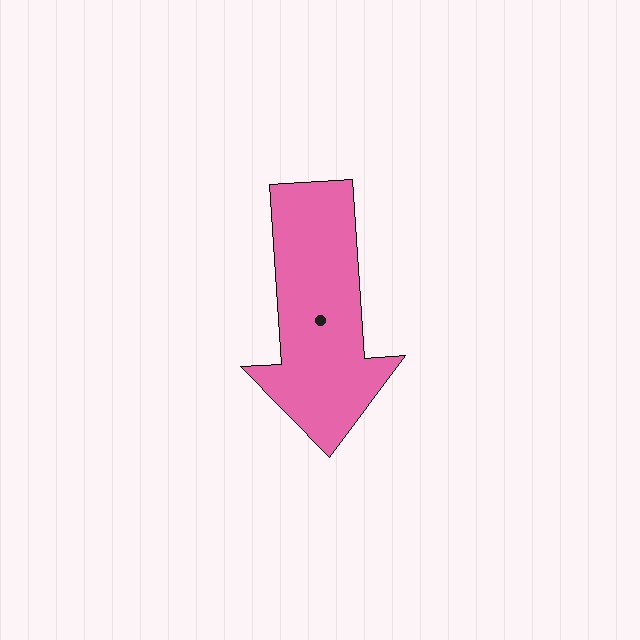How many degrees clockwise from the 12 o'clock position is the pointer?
Approximately 176 degrees.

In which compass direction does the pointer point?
South.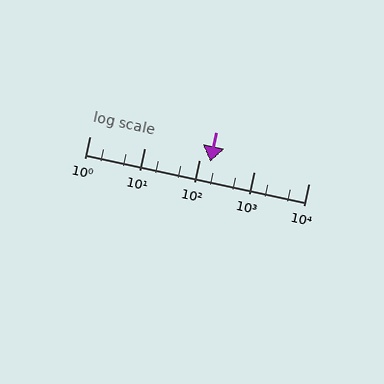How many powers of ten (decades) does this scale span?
The scale spans 4 decades, from 1 to 10000.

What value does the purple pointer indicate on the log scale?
The pointer indicates approximately 160.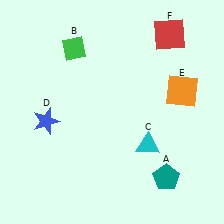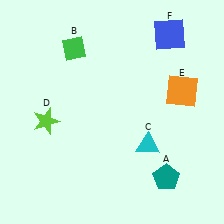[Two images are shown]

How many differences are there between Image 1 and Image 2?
There are 2 differences between the two images.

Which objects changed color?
D changed from blue to lime. F changed from red to blue.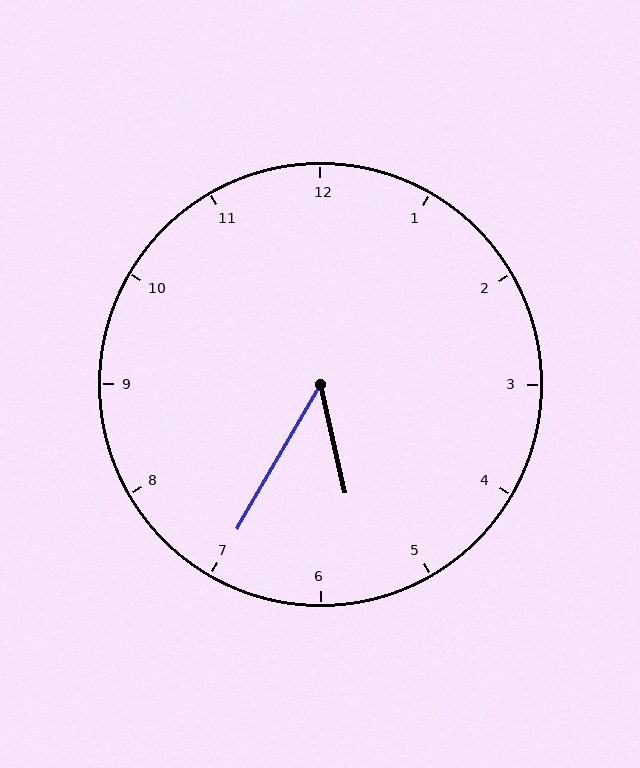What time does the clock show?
5:35.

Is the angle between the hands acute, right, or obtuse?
It is acute.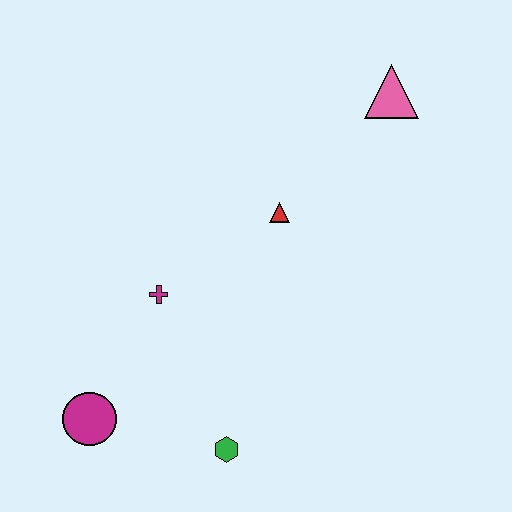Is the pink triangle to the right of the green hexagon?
Yes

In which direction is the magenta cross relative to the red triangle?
The magenta cross is to the left of the red triangle.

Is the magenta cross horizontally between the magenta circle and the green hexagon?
Yes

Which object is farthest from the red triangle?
The magenta circle is farthest from the red triangle.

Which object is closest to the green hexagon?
The magenta circle is closest to the green hexagon.